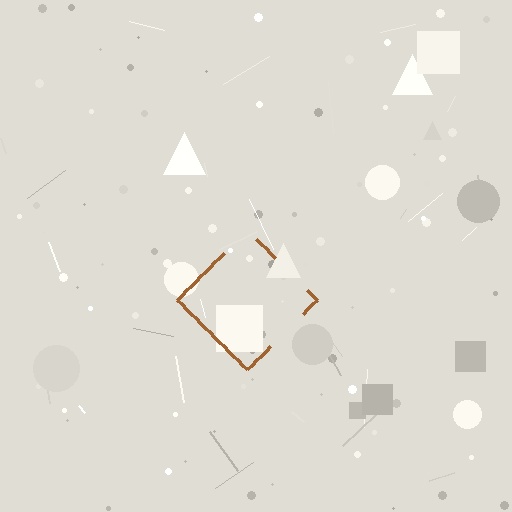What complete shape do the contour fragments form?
The contour fragments form a diamond.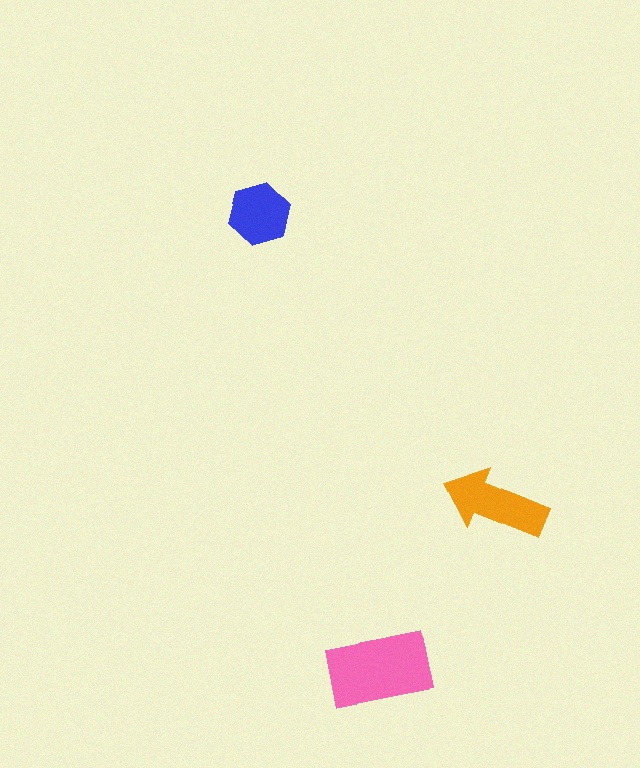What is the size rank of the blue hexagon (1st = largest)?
3rd.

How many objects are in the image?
There are 3 objects in the image.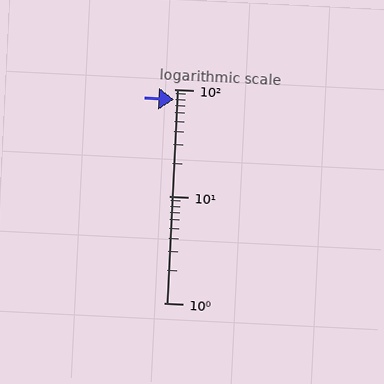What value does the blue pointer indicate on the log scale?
The pointer indicates approximately 79.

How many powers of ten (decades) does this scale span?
The scale spans 2 decades, from 1 to 100.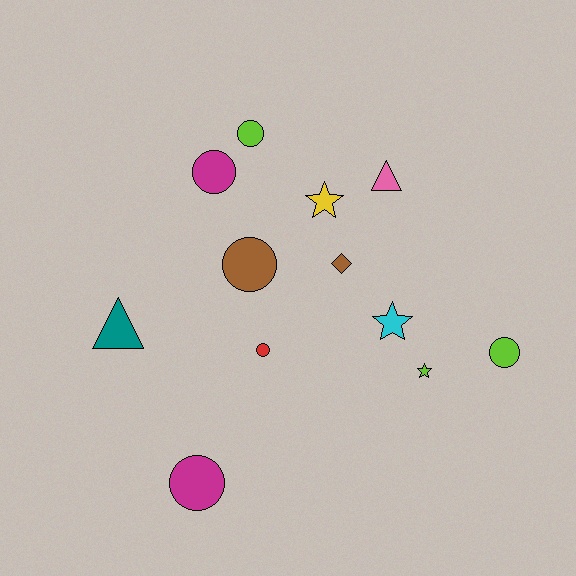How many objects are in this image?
There are 12 objects.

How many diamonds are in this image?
There is 1 diamond.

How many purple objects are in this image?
There are no purple objects.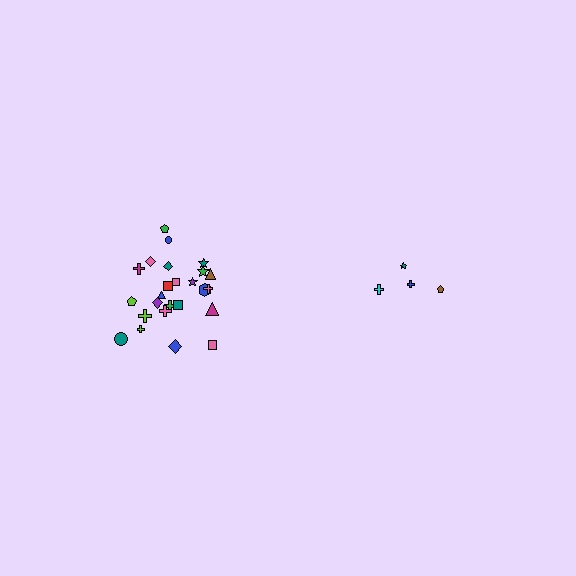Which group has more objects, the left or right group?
The left group.